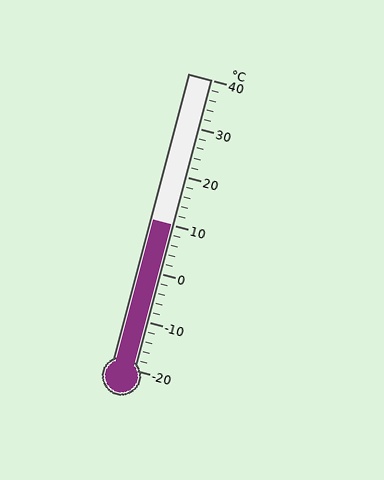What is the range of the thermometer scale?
The thermometer scale ranges from -20°C to 40°C.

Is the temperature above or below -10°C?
The temperature is above -10°C.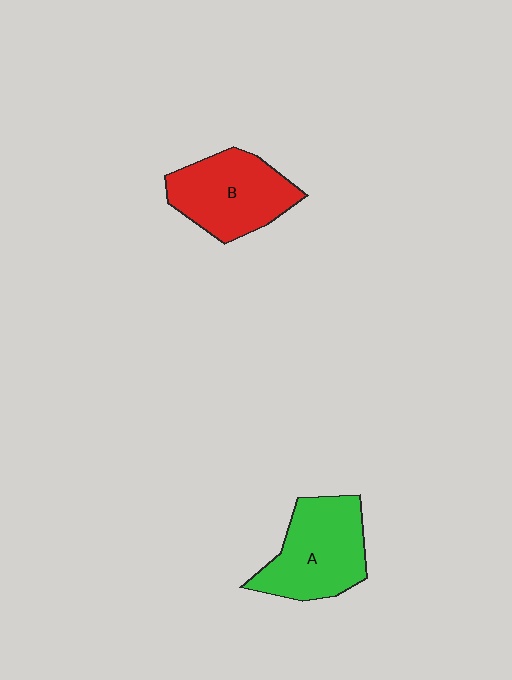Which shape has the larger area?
Shape A (green).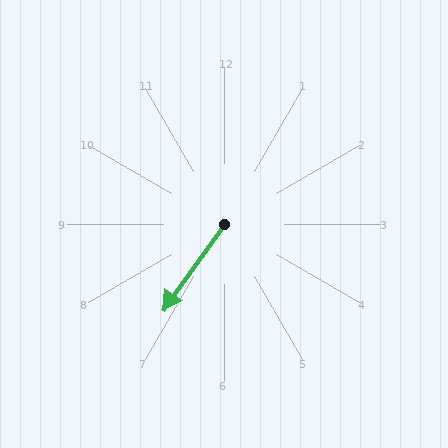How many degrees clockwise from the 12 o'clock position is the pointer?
Approximately 216 degrees.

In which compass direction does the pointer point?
Southwest.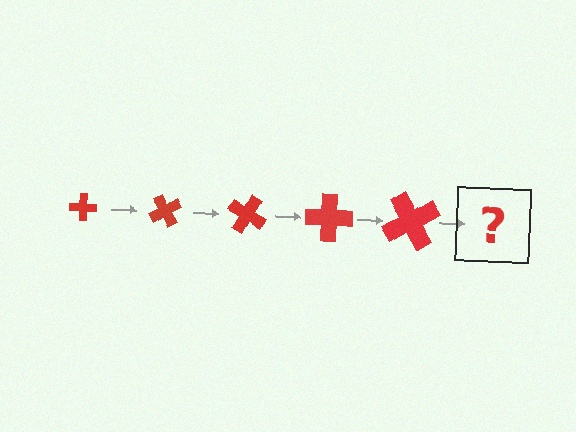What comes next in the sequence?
The next element should be a cross, larger than the previous one and rotated 300 degrees from the start.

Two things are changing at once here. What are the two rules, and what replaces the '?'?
The two rules are that the cross grows larger each step and it rotates 60 degrees each step. The '?' should be a cross, larger than the previous one and rotated 300 degrees from the start.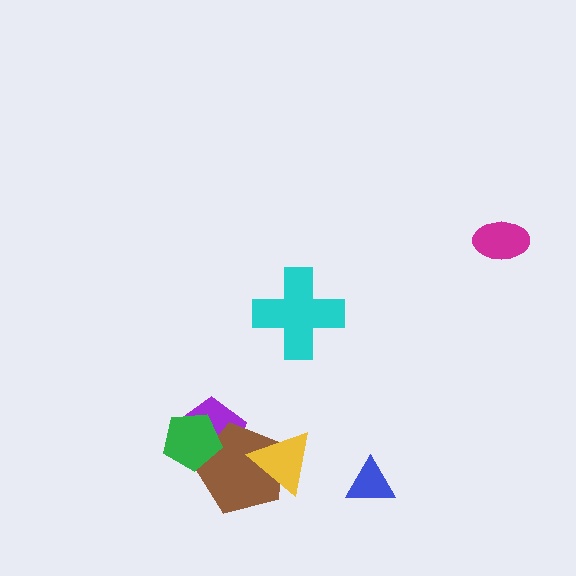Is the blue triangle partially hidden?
No, no other shape covers it.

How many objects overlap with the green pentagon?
2 objects overlap with the green pentagon.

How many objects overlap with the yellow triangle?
1 object overlaps with the yellow triangle.